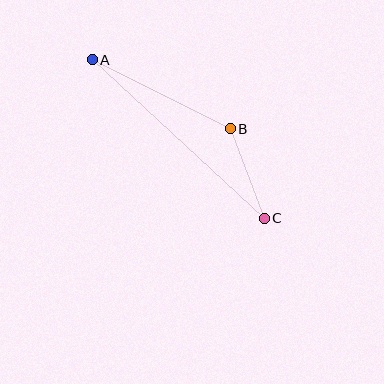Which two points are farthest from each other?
Points A and C are farthest from each other.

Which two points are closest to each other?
Points B and C are closest to each other.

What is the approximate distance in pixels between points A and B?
The distance between A and B is approximately 154 pixels.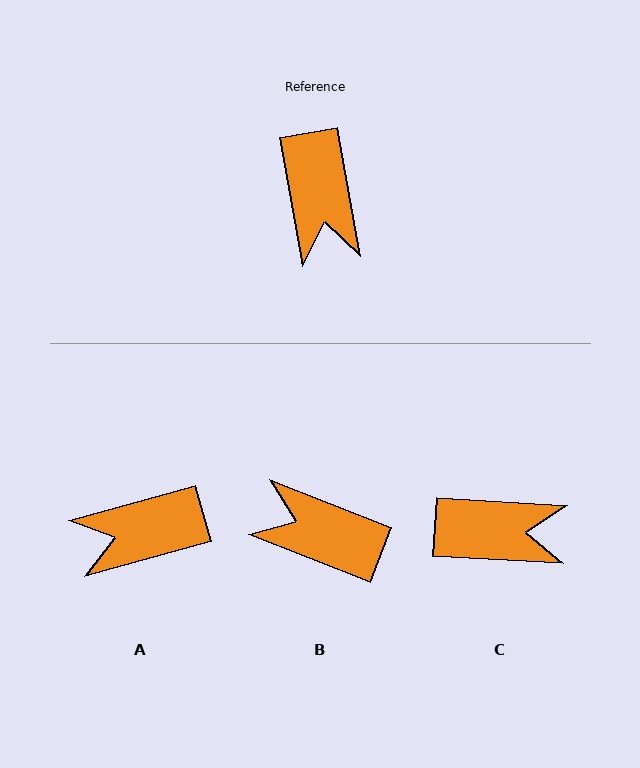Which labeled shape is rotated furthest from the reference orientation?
B, about 121 degrees away.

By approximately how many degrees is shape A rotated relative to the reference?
Approximately 85 degrees clockwise.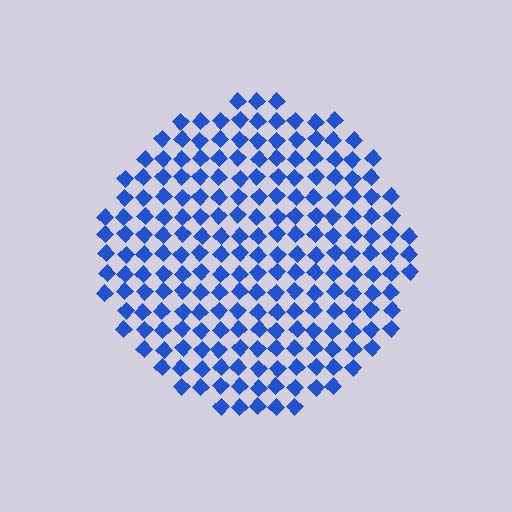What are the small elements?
The small elements are diamonds.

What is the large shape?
The large shape is a circle.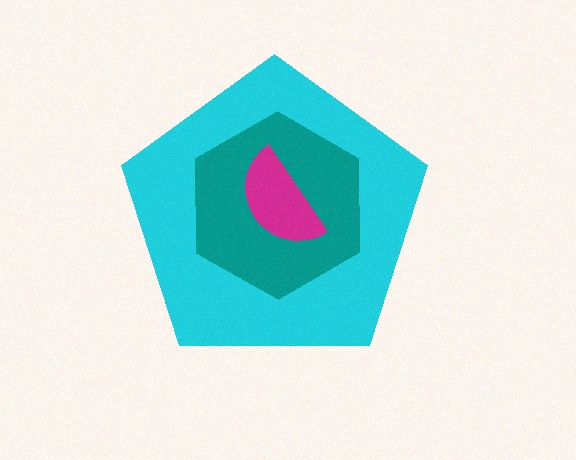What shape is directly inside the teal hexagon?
The magenta semicircle.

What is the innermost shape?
The magenta semicircle.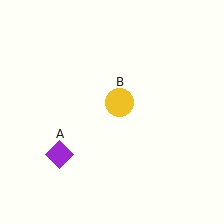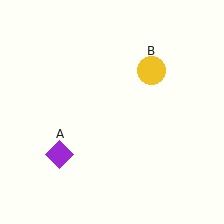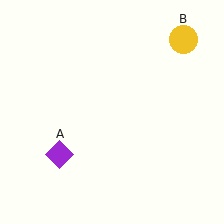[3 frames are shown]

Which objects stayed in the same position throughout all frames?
Purple diamond (object A) remained stationary.